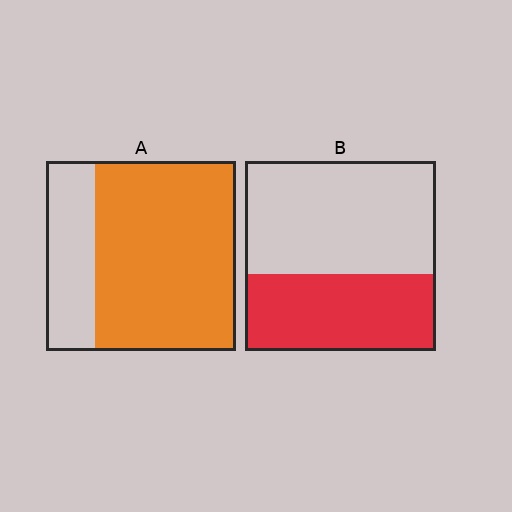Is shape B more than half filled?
No.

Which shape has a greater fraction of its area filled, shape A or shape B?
Shape A.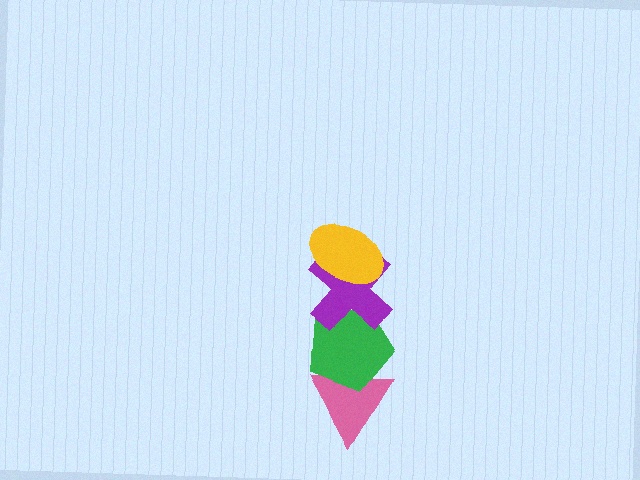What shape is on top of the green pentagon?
The purple cross is on top of the green pentagon.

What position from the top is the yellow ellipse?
The yellow ellipse is 1st from the top.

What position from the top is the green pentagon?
The green pentagon is 3rd from the top.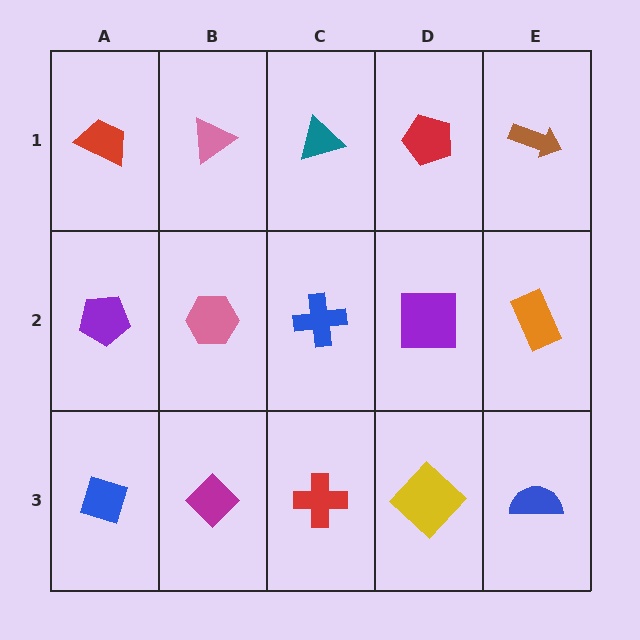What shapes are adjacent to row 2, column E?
A brown arrow (row 1, column E), a blue semicircle (row 3, column E), a purple square (row 2, column D).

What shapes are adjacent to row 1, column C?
A blue cross (row 2, column C), a pink triangle (row 1, column B), a red pentagon (row 1, column D).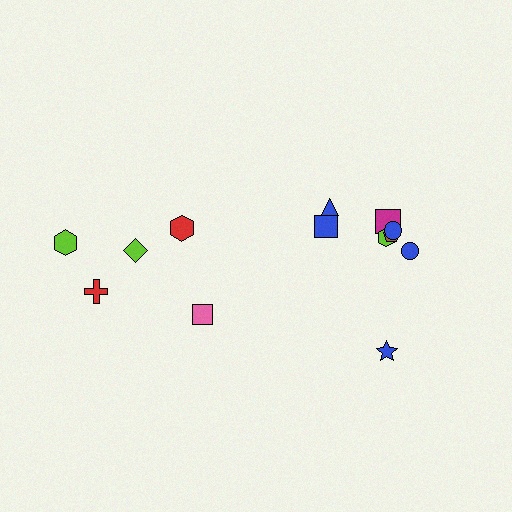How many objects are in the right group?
There are 8 objects.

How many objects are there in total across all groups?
There are 13 objects.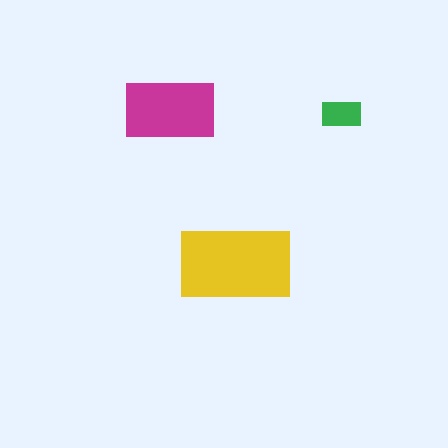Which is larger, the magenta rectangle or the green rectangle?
The magenta one.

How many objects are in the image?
There are 3 objects in the image.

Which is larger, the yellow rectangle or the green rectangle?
The yellow one.